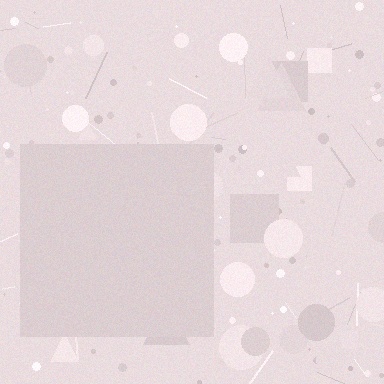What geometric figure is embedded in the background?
A square is embedded in the background.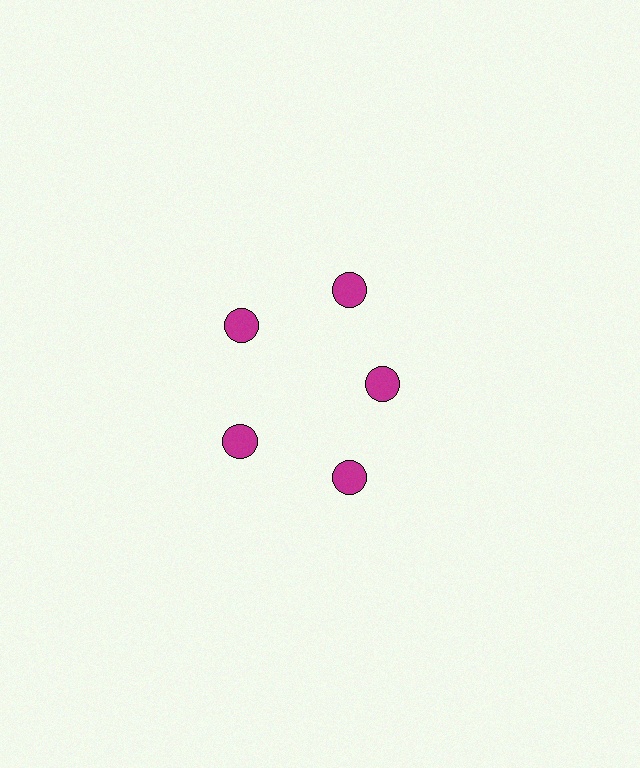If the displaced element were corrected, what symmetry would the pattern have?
It would have 5-fold rotational symmetry — the pattern would map onto itself every 72 degrees.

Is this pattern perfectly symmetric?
No. The 5 magenta circles are arranged in a ring, but one element near the 3 o'clock position is pulled inward toward the center, breaking the 5-fold rotational symmetry.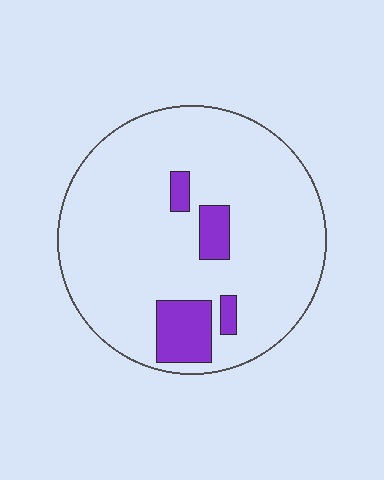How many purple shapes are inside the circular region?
4.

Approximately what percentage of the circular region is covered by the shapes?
Approximately 10%.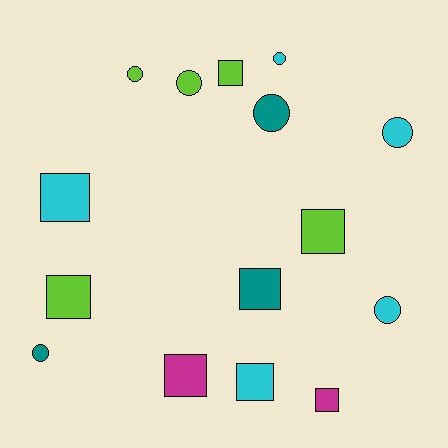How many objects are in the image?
There are 15 objects.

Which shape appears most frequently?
Square, with 8 objects.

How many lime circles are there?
There are 2 lime circles.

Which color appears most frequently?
Cyan, with 5 objects.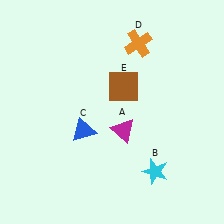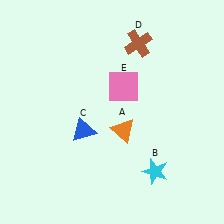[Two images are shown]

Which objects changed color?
A changed from magenta to orange. D changed from orange to brown. E changed from brown to pink.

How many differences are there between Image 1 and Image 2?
There are 3 differences between the two images.